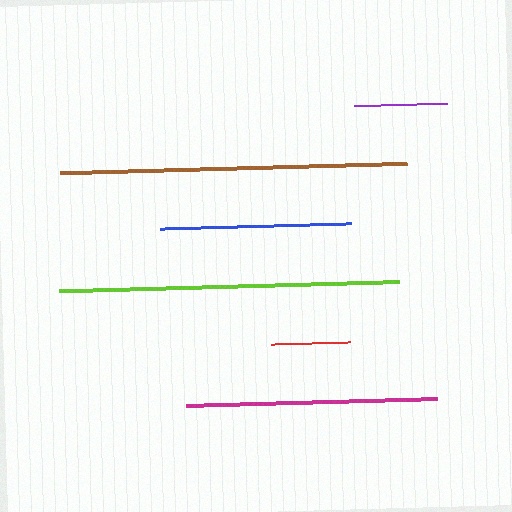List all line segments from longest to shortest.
From longest to shortest: brown, lime, magenta, blue, purple, red.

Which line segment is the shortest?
The red line is the shortest at approximately 79 pixels.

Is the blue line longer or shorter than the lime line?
The lime line is longer than the blue line.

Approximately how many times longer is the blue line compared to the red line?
The blue line is approximately 2.4 times the length of the red line.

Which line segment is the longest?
The brown line is the longest at approximately 347 pixels.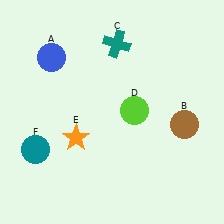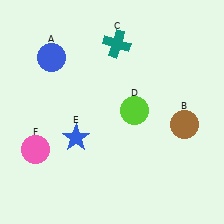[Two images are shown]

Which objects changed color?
E changed from orange to blue. F changed from teal to pink.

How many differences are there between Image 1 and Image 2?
There are 2 differences between the two images.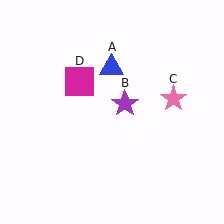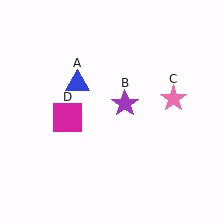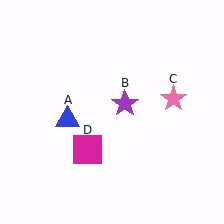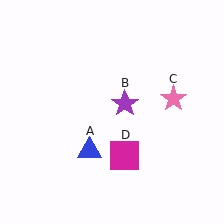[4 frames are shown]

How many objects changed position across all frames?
2 objects changed position: blue triangle (object A), magenta square (object D).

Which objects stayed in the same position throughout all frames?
Purple star (object B) and pink star (object C) remained stationary.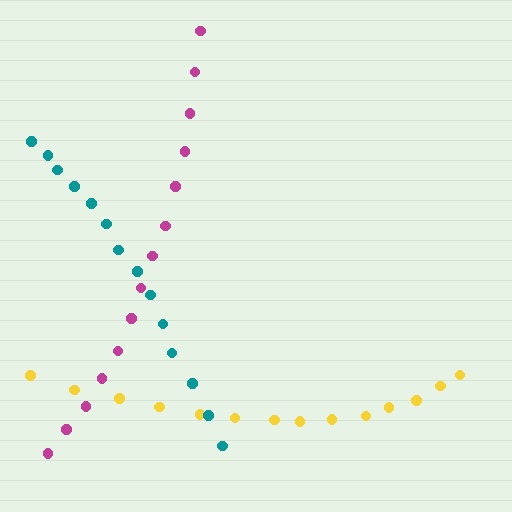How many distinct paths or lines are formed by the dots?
There are 3 distinct paths.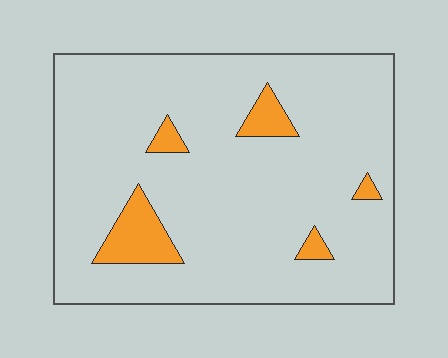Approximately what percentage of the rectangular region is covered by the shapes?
Approximately 10%.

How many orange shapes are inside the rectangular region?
5.